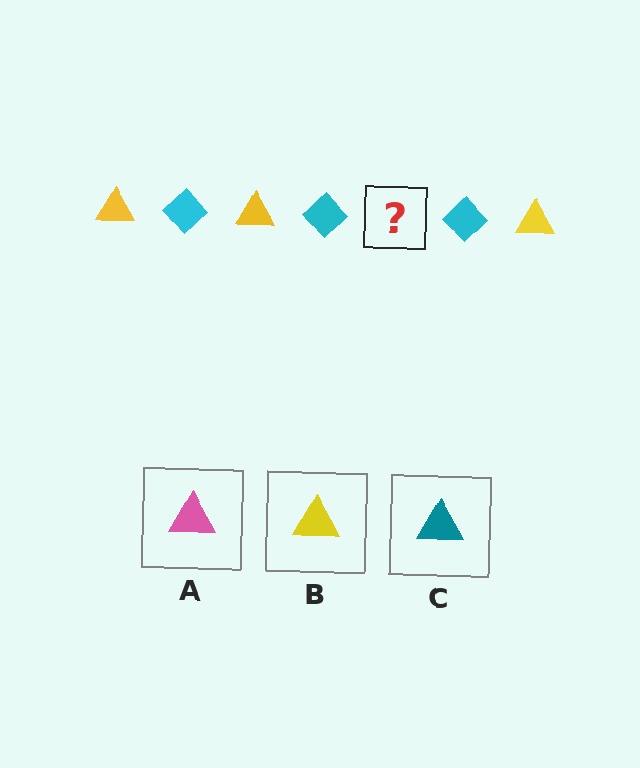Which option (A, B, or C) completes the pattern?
B.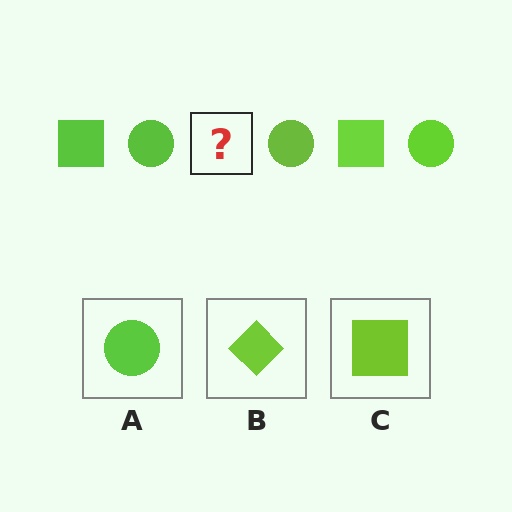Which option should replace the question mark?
Option C.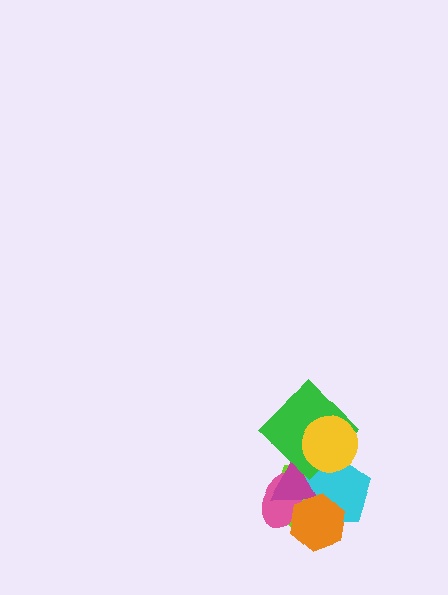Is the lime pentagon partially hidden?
Yes, it is partially covered by another shape.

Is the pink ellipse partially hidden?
Yes, it is partially covered by another shape.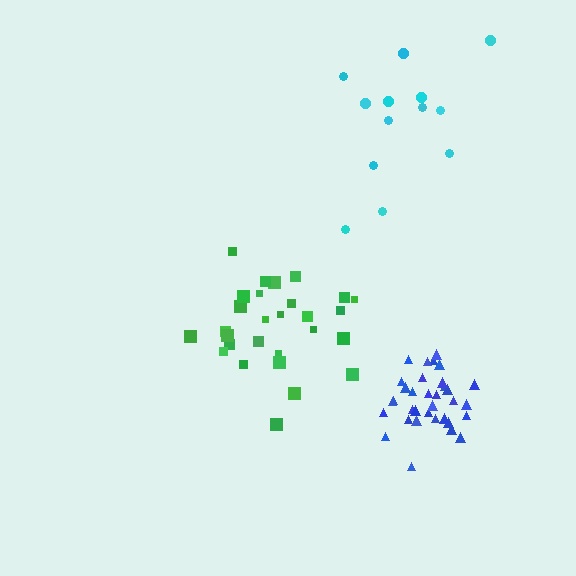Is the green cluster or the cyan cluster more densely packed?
Green.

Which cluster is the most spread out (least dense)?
Cyan.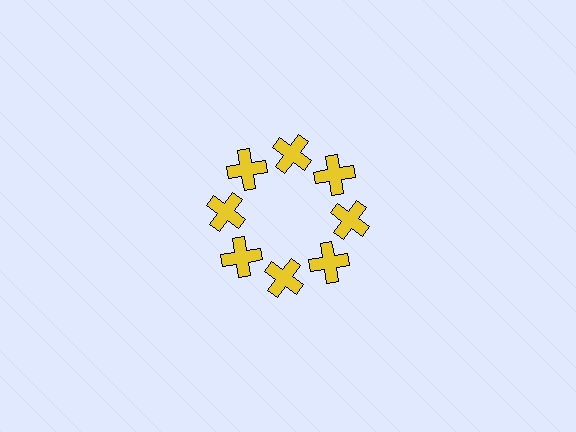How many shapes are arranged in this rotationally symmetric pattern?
There are 8 shapes, arranged in 8 groups of 1.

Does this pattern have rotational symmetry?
Yes, this pattern has 8-fold rotational symmetry. It looks the same after rotating 45 degrees around the center.